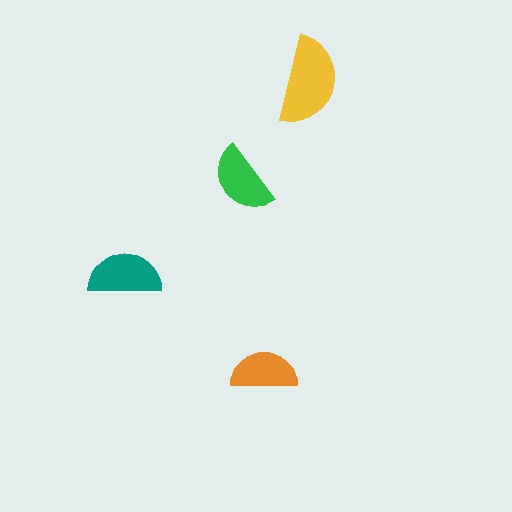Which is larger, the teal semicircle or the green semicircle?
The teal one.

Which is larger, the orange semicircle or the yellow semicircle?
The yellow one.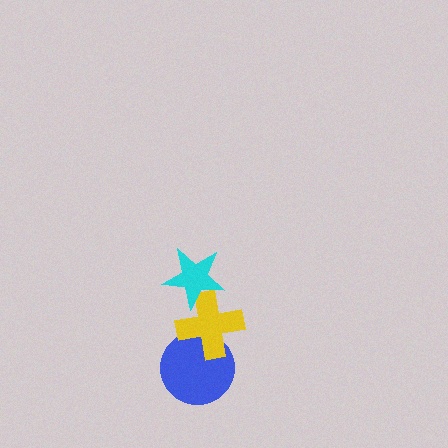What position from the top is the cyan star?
The cyan star is 1st from the top.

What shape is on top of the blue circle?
The yellow cross is on top of the blue circle.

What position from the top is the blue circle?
The blue circle is 3rd from the top.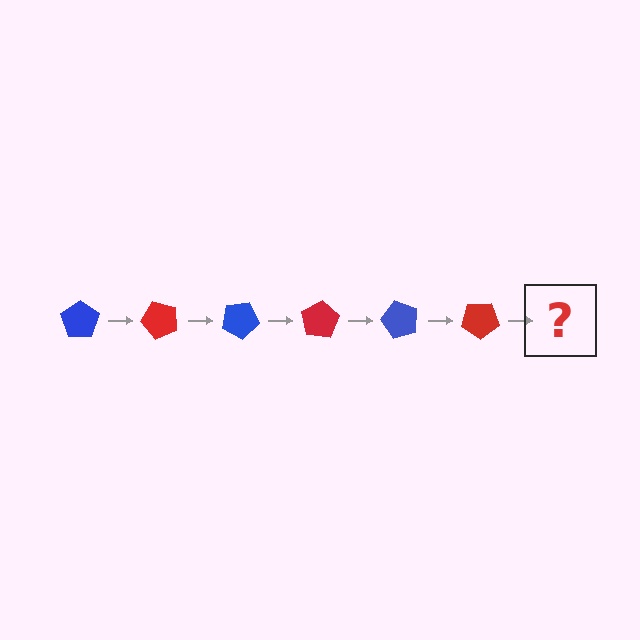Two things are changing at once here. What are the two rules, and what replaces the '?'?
The two rules are that it rotates 50 degrees each step and the color cycles through blue and red. The '?' should be a blue pentagon, rotated 300 degrees from the start.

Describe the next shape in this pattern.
It should be a blue pentagon, rotated 300 degrees from the start.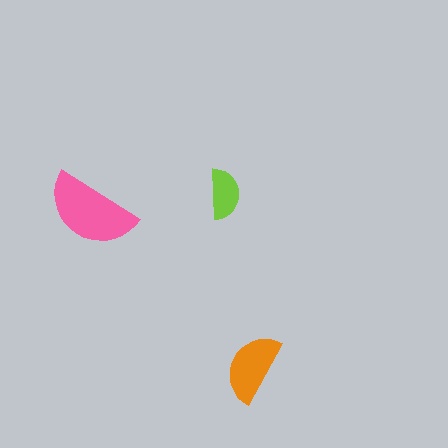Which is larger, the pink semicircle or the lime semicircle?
The pink one.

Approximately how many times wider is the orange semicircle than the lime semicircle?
About 1.5 times wider.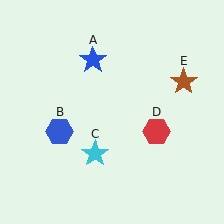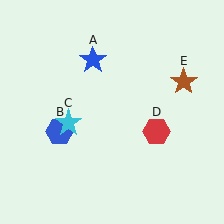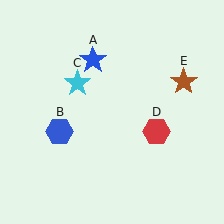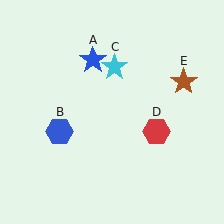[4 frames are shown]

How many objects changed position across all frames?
1 object changed position: cyan star (object C).